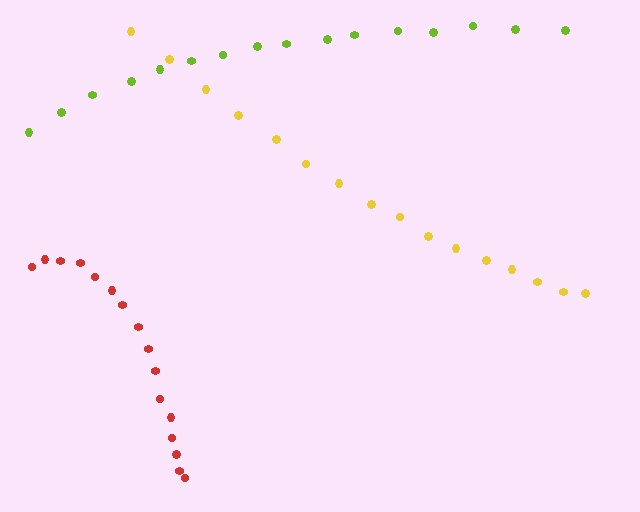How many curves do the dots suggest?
There are 3 distinct paths.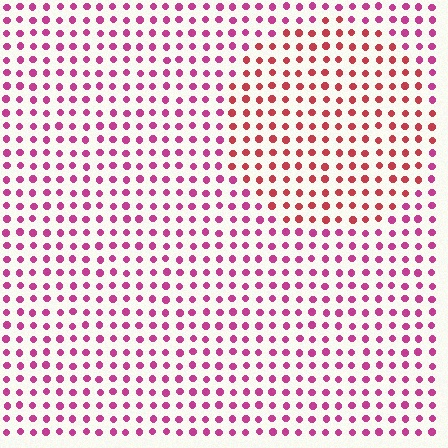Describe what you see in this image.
The image is filled with small magenta elements in a uniform arrangement. A circle-shaped region is visible where the elements are tinted to a slightly different hue, forming a subtle color boundary.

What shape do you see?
I see a circle.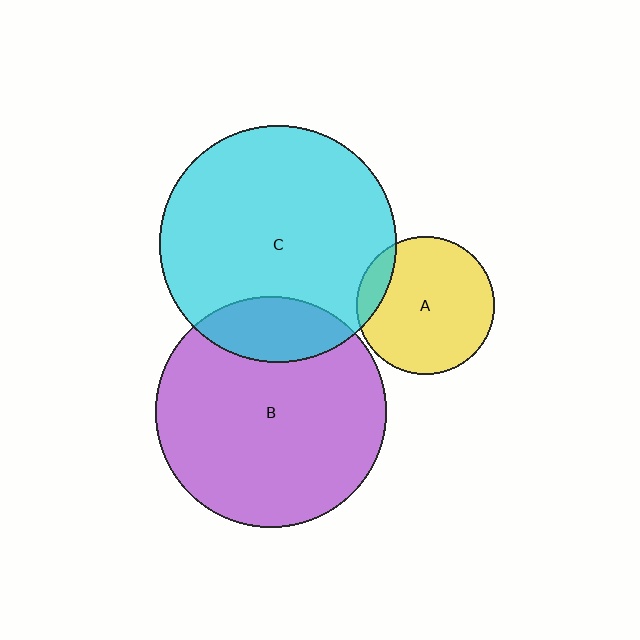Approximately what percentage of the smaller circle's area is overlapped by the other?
Approximately 10%.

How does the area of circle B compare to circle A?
Approximately 2.8 times.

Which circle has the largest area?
Circle C (cyan).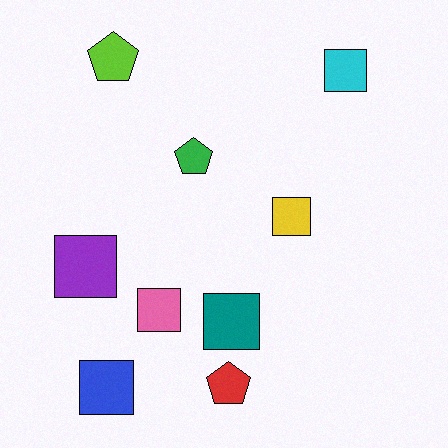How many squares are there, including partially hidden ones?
There are 6 squares.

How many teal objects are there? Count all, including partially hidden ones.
There is 1 teal object.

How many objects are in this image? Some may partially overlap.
There are 9 objects.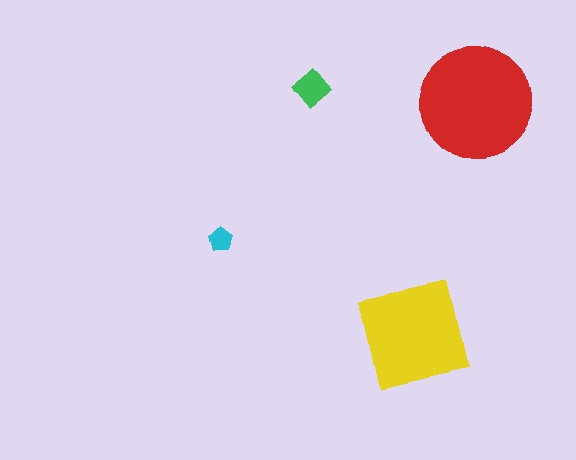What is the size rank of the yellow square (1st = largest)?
2nd.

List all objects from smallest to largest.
The cyan pentagon, the green diamond, the yellow square, the red circle.